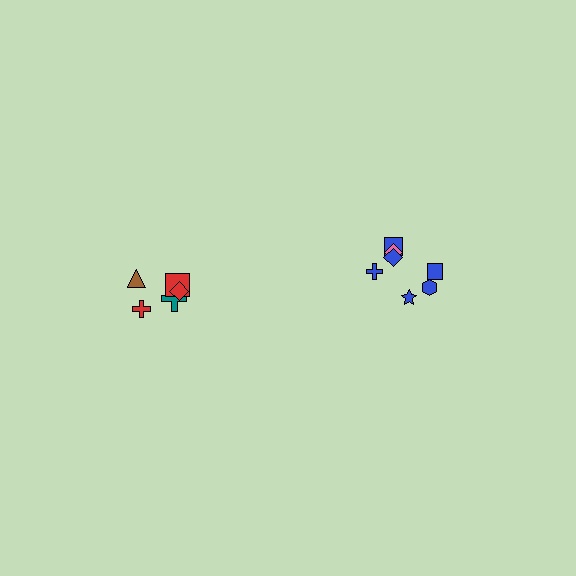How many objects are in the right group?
There are 7 objects.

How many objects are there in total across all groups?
There are 12 objects.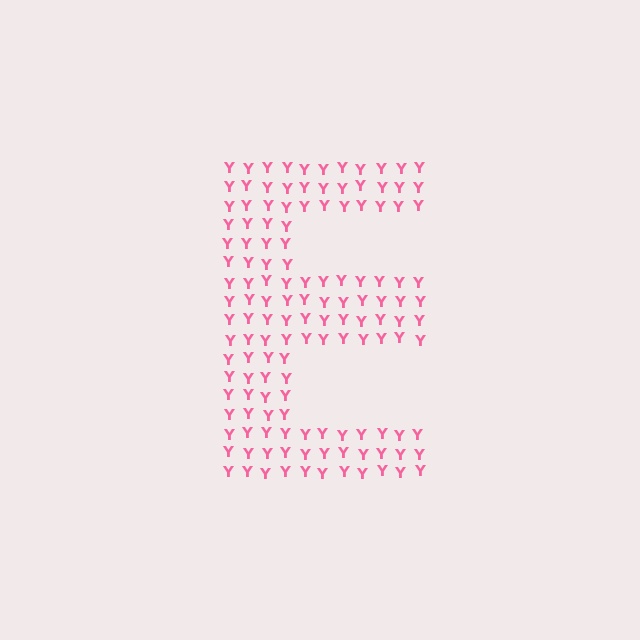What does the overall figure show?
The overall figure shows the letter E.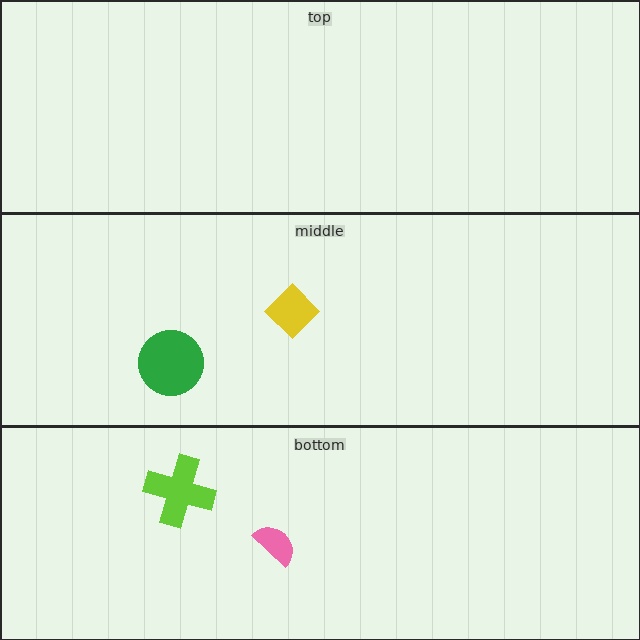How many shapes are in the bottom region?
2.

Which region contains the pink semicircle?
The bottom region.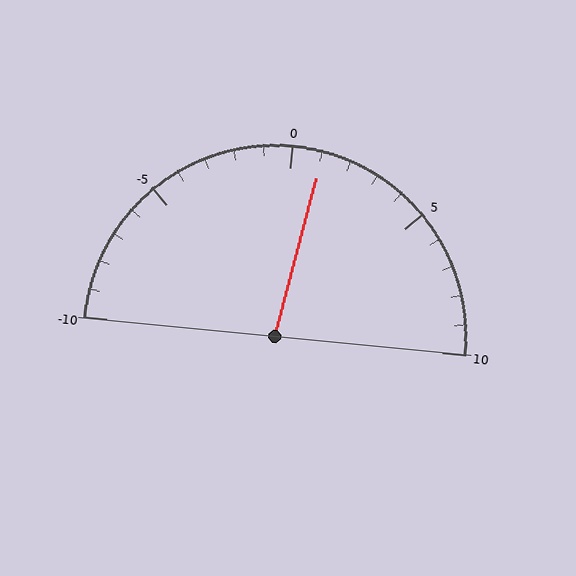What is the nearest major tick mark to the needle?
The nearest major tick mark is 0.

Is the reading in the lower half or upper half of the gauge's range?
The reading is in the upper half of the range (-10 to 10).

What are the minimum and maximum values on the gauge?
The gauge ranges from -10 to 10.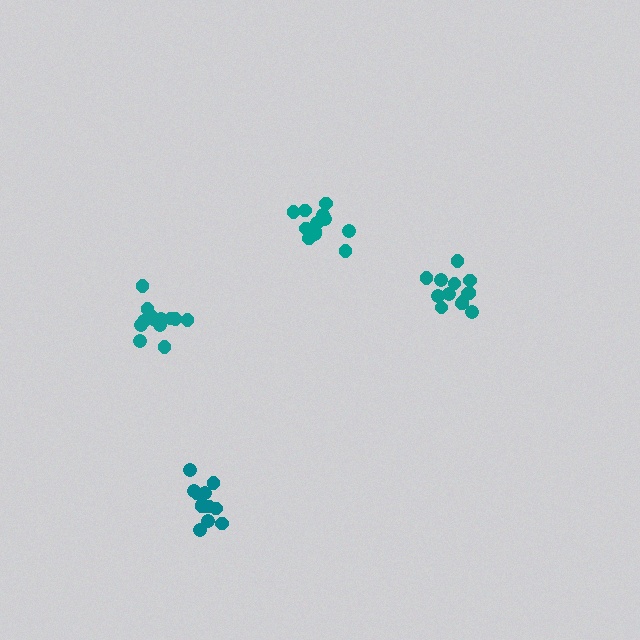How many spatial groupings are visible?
There are 4 spatial groupings.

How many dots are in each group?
Group 1: 12 dots, Group 2: 13 dots, Group 3: 13 dots, Group 4: 13 dots (51 total).